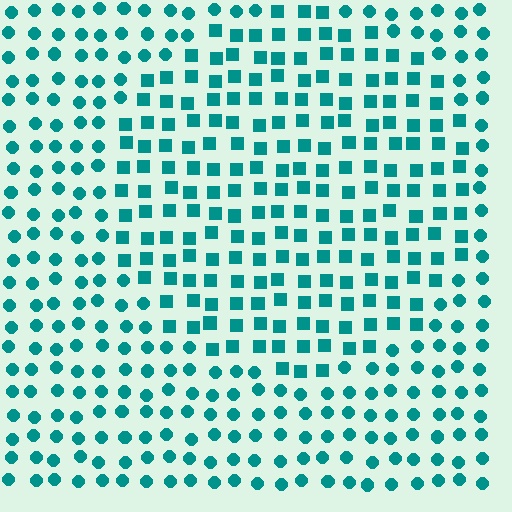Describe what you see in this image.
The image is filled with small teal elements arranged in a uniform grid. A circle-shaped region contains squares, while the surrounding area contains circles. The boundary is defined purely by the change in element shape.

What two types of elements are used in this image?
The image uses squares inside the circle region and circles outside it.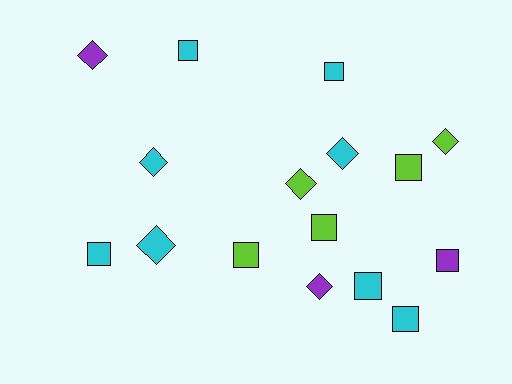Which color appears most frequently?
Cyan, with 8 objects.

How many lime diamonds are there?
There are 2 lime diamonds.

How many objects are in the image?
There are 16 objects.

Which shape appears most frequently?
Square, with 9 objects.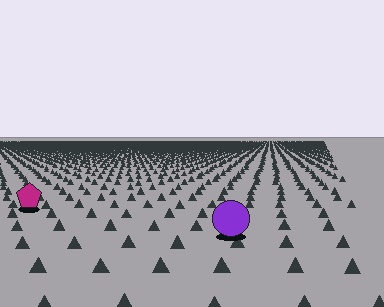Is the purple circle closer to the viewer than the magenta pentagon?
Yes. The purple circle is closer — you can tell from the texture gradient: the ground texture is coarser near it.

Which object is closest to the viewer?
The purple circle is closest. The texture marks near it are larger and more spread out.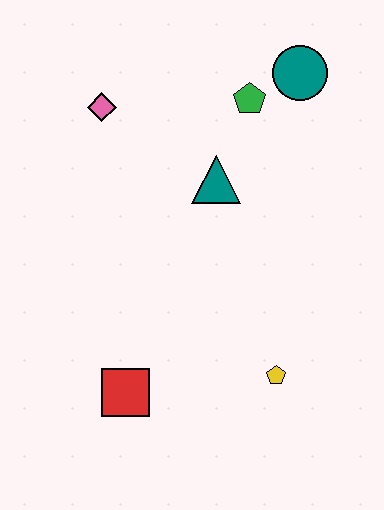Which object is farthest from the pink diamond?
The yellow pentagon is farthest from the pink diamond.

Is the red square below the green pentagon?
Yes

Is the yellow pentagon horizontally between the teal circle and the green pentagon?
Yes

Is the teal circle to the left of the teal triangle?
No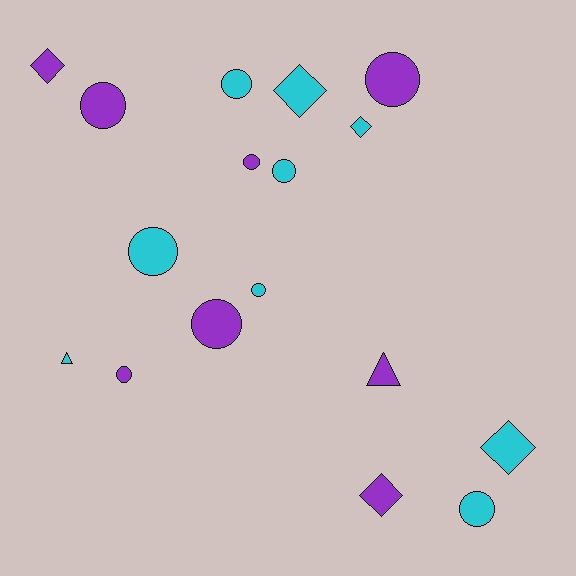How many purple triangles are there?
There is 1 purple triangle.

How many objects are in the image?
There are 17 objects.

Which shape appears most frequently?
Circle, with 10 objects.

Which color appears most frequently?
Cyan, with 9 objects.